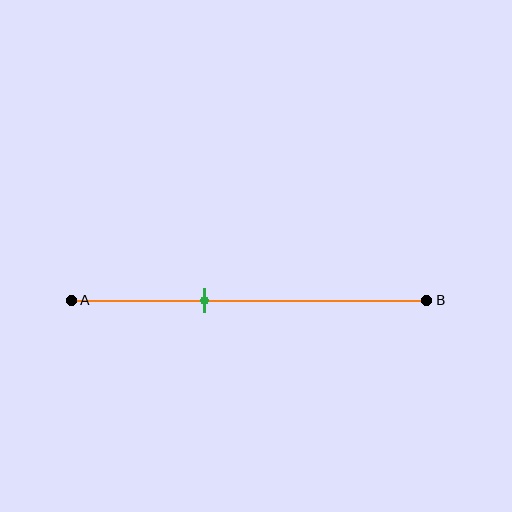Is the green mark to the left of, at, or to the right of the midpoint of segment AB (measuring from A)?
The green mark is to the left of the midpoint of segment AB.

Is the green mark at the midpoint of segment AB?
No, the mark is at about 40% from A, not at the 50% midpoint.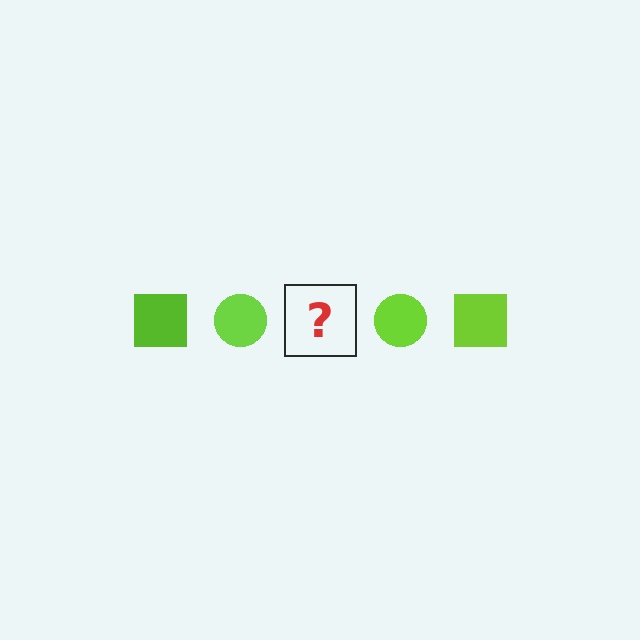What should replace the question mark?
The question mark should be replaced with a lime square.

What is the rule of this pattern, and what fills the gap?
The rule is that the pattern cycles through square, circle shapes in lime. The gap should be filled with a lime square.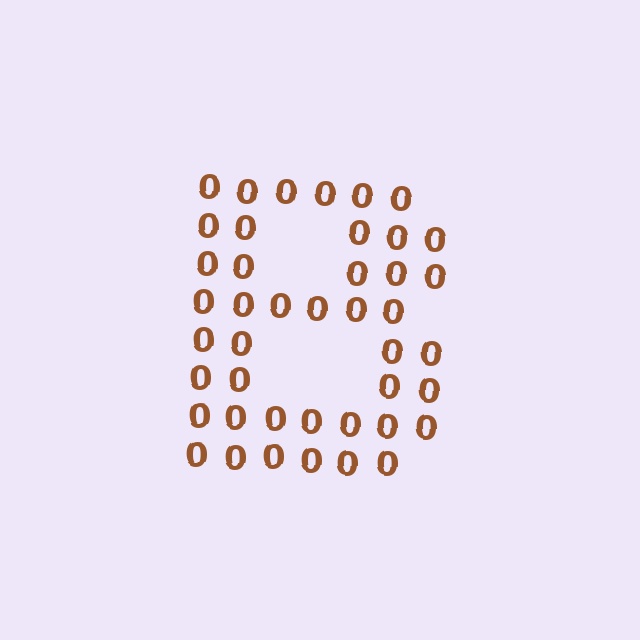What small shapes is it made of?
It is made of small digit 0's.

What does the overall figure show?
The overall figure shows the letter B.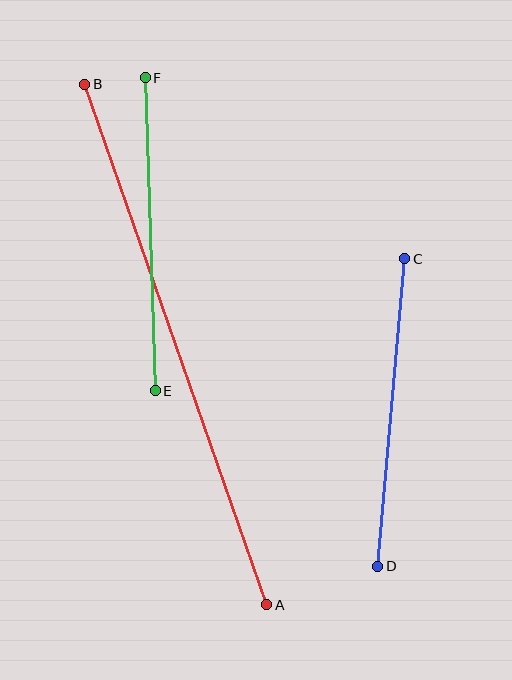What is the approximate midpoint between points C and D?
The midpoint is at approximately (391, 412) pixels.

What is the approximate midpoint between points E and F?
The midpoint is at approximately (150, 234) pixels.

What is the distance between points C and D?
The distance is approximately 309 pixels.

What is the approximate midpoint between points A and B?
The midpoint is at approximately (176, 345) pixels.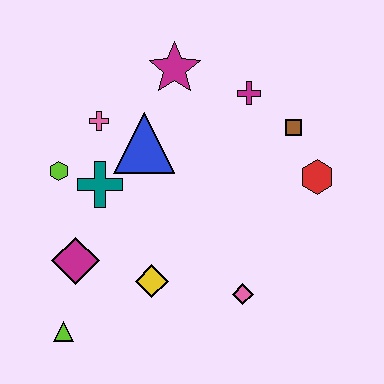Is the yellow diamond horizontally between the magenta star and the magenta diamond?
Yes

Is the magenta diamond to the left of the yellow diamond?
Yes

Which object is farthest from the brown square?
The lime triangle is farthest from the brown square.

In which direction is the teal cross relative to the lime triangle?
The teal cross is above the lime triangle.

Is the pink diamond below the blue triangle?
Yes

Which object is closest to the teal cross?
The lime hexagon is closest to the teal cross.